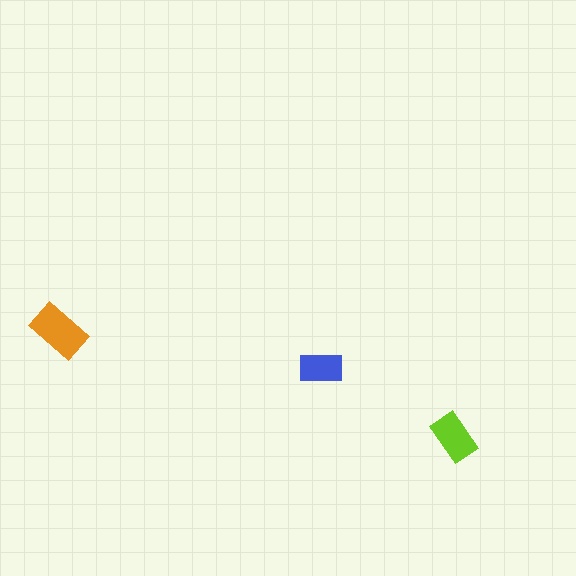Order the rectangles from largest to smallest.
the orange one, the lime one, the blue one.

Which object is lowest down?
The lime rectangle is bottommost.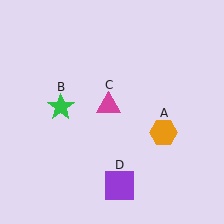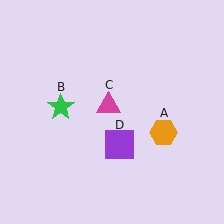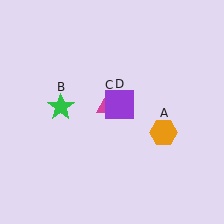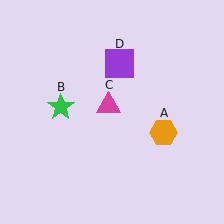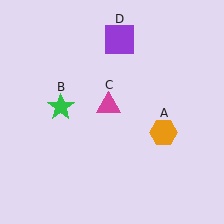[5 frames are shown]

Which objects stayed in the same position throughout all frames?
Orange hexagon (object A) and green star (object B) and magenta triangle (object C) remained stationary.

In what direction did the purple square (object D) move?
The purple square (object D) moved up.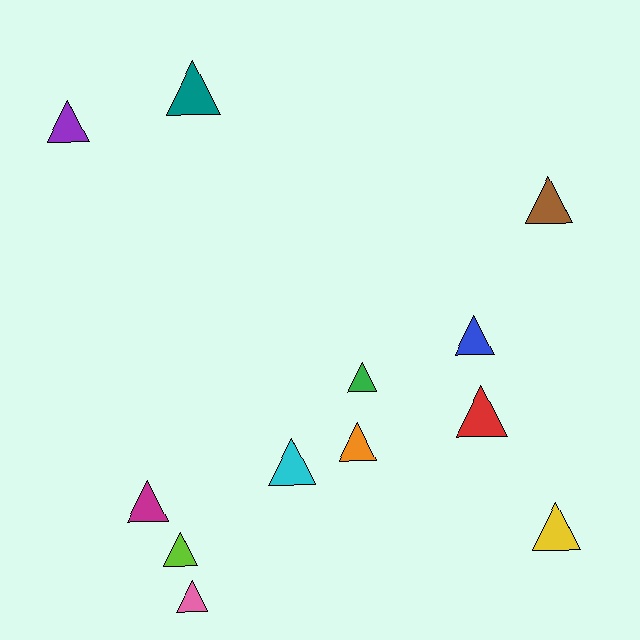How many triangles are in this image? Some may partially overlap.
There are 12 triangles.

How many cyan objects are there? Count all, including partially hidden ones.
There is 1 cyan object.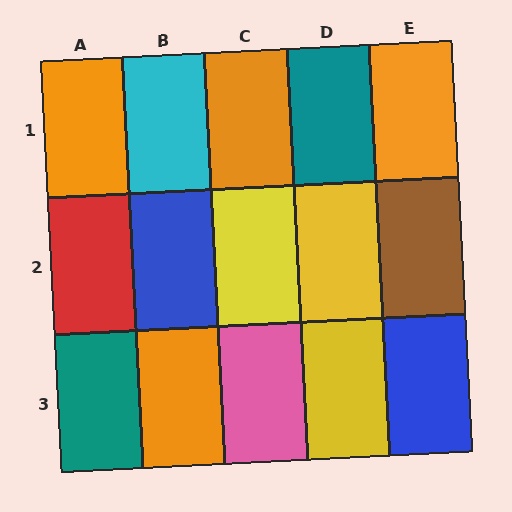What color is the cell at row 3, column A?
Teal.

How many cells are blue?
2 cells are blue.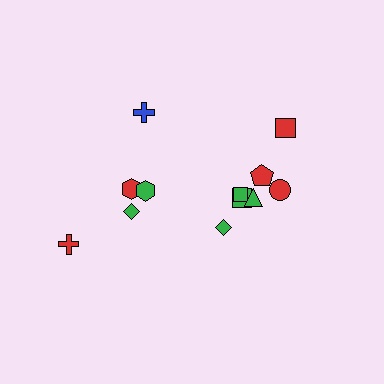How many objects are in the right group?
There are 7 objects.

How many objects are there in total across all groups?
There are 12 objects.